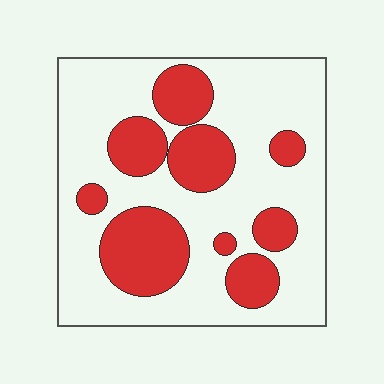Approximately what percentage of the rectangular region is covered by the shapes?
Approximately 30%.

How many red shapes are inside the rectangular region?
9.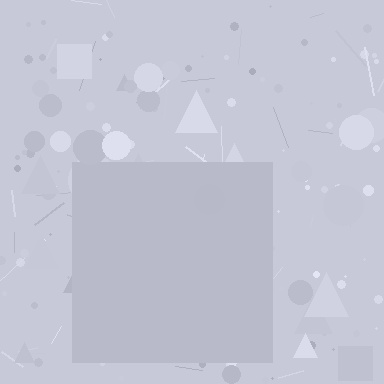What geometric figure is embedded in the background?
A square is embedded in the background.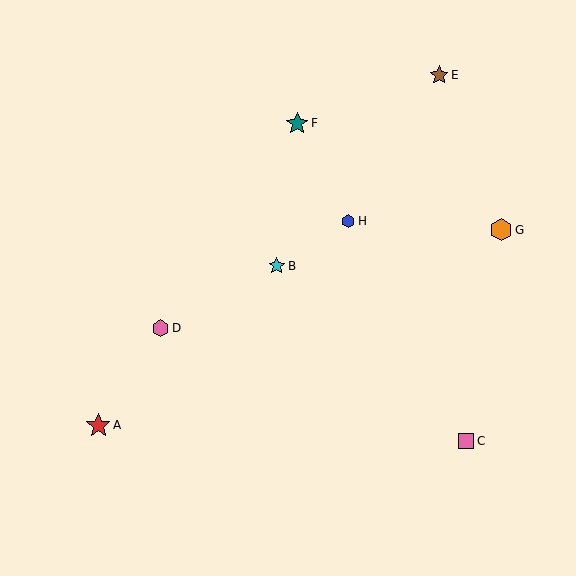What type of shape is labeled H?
Shape H is a blue hexagon.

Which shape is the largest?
The red star (labeled A) is the largest.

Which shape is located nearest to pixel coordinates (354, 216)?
The blue hexagon (labeled H) at (348, 221) is nearest to that location.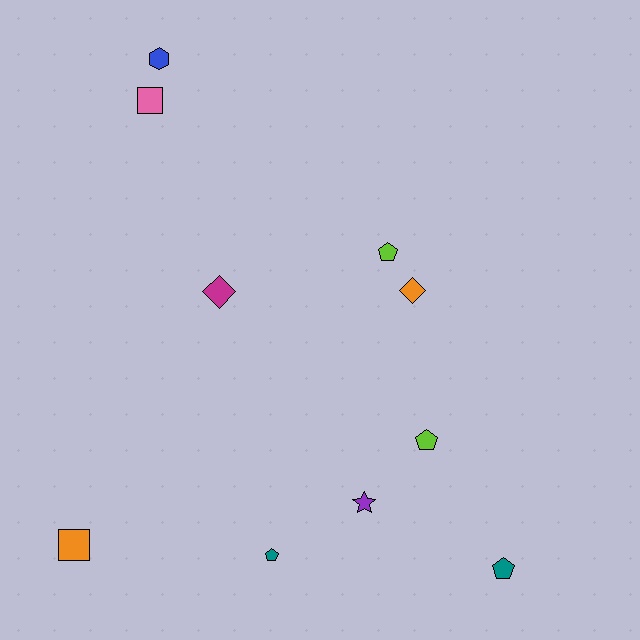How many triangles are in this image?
There are no triangles.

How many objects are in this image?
There are 10 objects.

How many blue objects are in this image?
There is 1 blue object.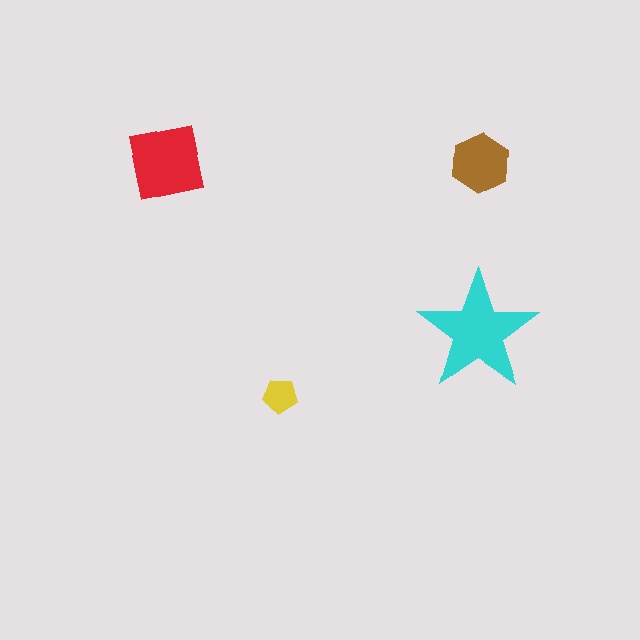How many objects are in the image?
There are 4 objects in the image.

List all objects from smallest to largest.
The yellow pentagon, the brown hexagon, the red square, the cyan star.